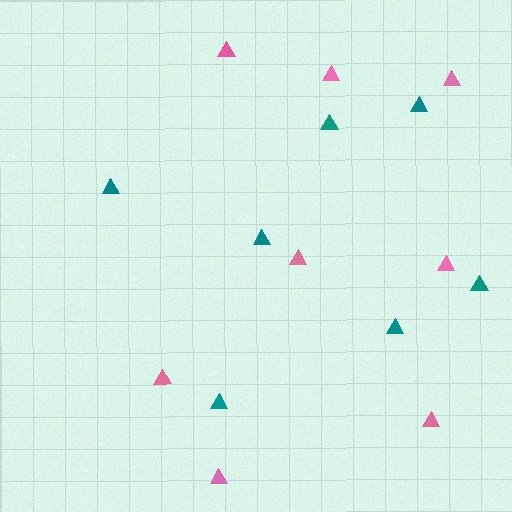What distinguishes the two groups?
There are 2 groups: one group of teal triangles (7) and one group of pink triangles (8).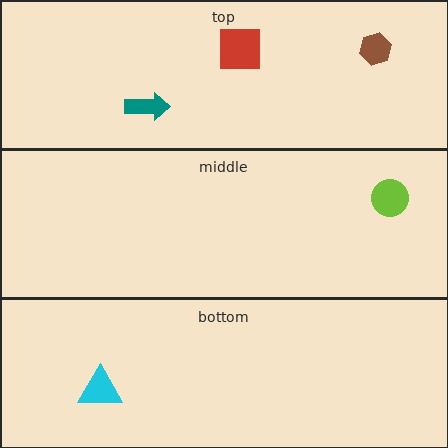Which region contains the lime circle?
The middle region.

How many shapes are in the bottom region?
1.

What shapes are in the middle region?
The lime circle.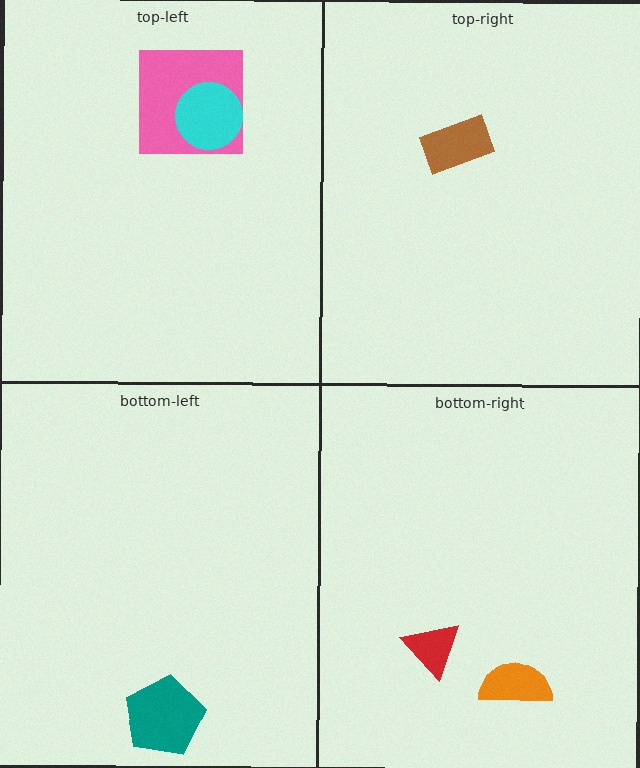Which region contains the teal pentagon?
The bottom-left region.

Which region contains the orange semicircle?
The bottom-right region.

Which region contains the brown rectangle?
The top-right region.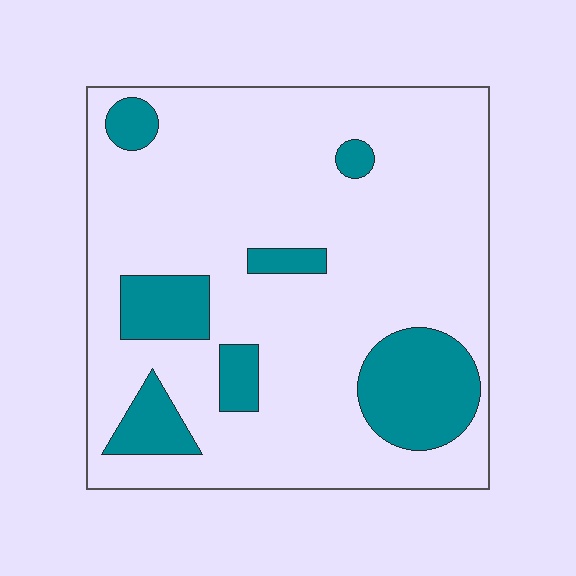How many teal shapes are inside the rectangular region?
7.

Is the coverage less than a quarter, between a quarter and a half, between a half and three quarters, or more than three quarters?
Less than a quarter.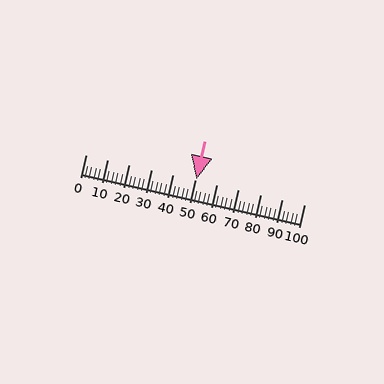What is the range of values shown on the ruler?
The ruler shows values from 0 to 100.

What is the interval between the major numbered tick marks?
The major tick marks are spaced 10 units apart.